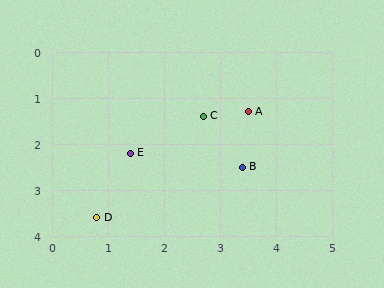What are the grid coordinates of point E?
Point E is at approximately (1.4, 2.2).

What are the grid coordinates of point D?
Point D is at approximately (0.8, 3.6).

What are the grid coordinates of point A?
Point A is at approximately (3.5, 1.3).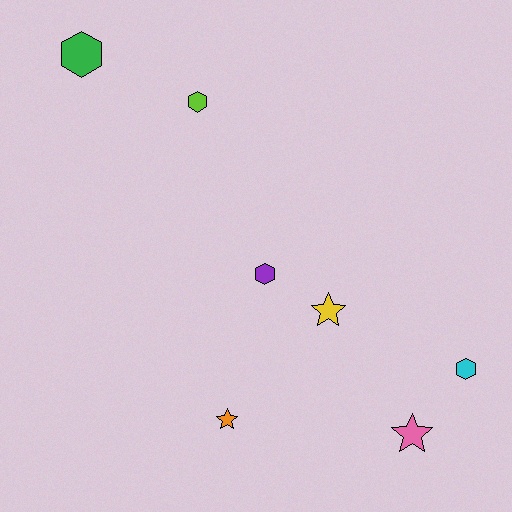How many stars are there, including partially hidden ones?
There are 3 stars.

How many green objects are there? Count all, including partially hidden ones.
There is 1 green object.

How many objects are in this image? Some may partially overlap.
There are 7 objects.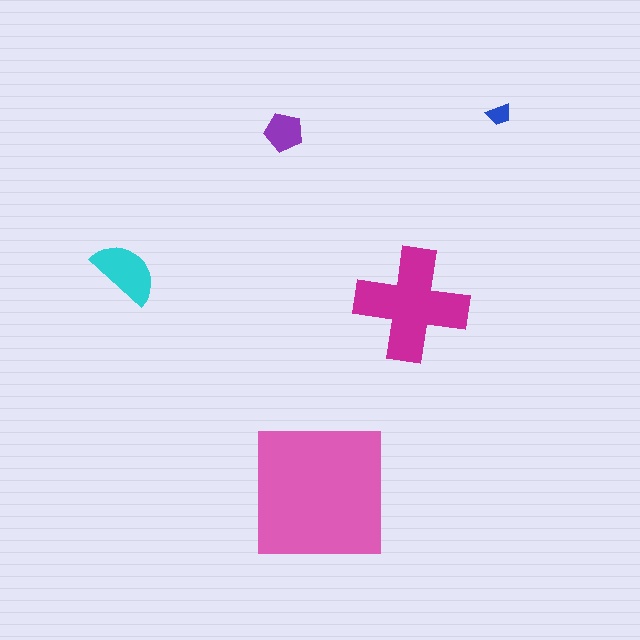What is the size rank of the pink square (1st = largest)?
1st.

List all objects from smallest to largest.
The blue trapezoid, the purple pentagon, the cyan semicircle, the magenta cross, the pink square.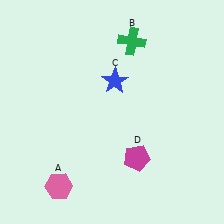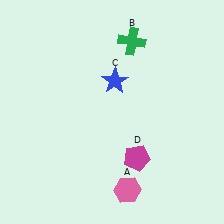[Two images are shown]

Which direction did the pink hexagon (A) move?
The pink hexagon (A) moved right.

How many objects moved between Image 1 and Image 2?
1 object moved between the two images.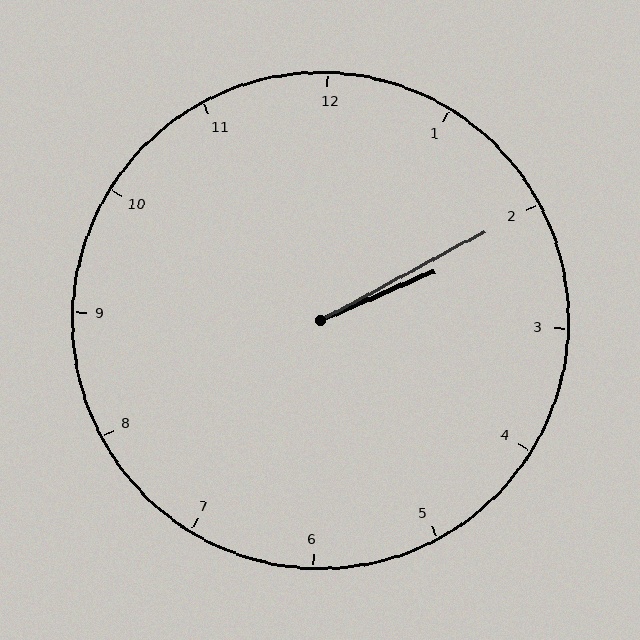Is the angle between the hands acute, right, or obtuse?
It is acute.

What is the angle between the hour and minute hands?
Approximately 5 degrees.